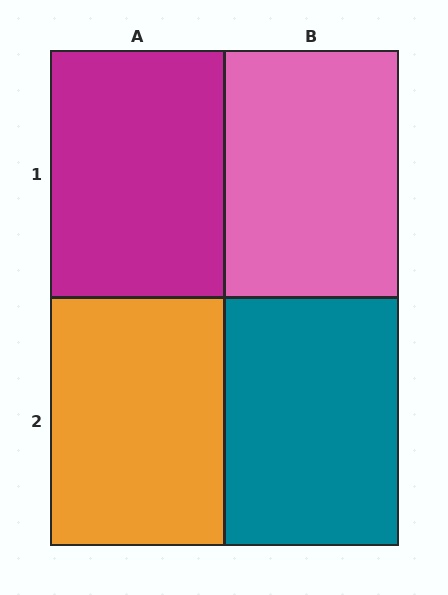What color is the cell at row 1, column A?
Magenta.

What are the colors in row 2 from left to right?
Orange, teal.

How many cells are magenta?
1 cell is magenta.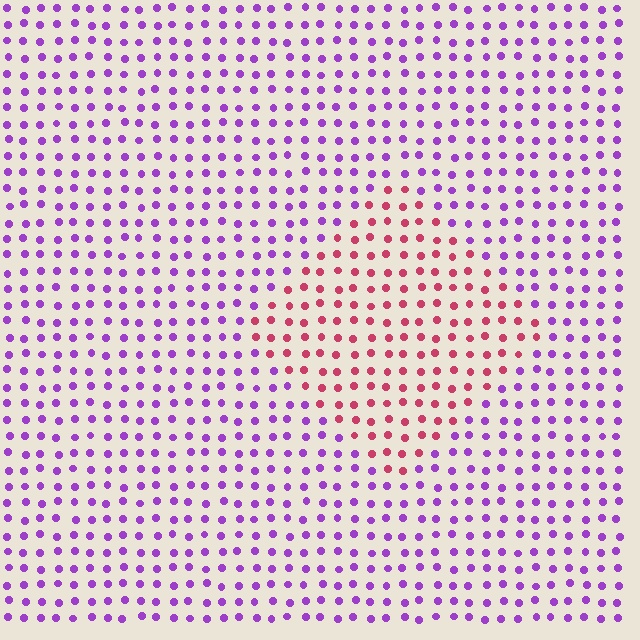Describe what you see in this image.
The image is filled with small purple elements in a uniform arrangement. A diamond-shaped region is visible where the elements are tinted to a slightly different hue, forming a subtle color boundary.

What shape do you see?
I see a diamond.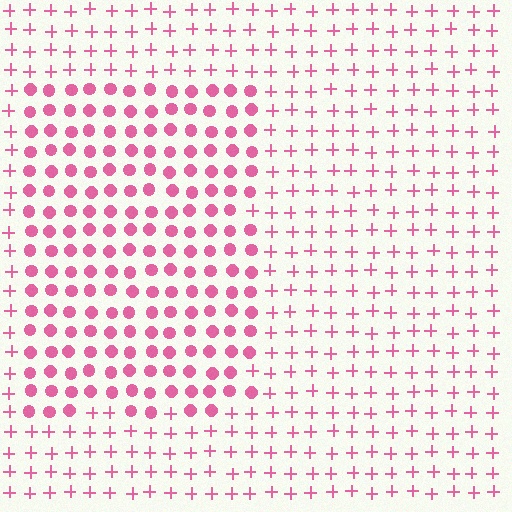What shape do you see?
I see a rectangle.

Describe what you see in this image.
The image is filled with small pink elements arranged in a uniform grid. A rectangle-shaped region contains circles, while the surrounding area contains plus signs. The boundary is defined purely by the change in element shape.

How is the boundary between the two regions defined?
The boundary is defined by a change in element shape: circles inside vs. plus signs outside. All elements share the same color and spacing.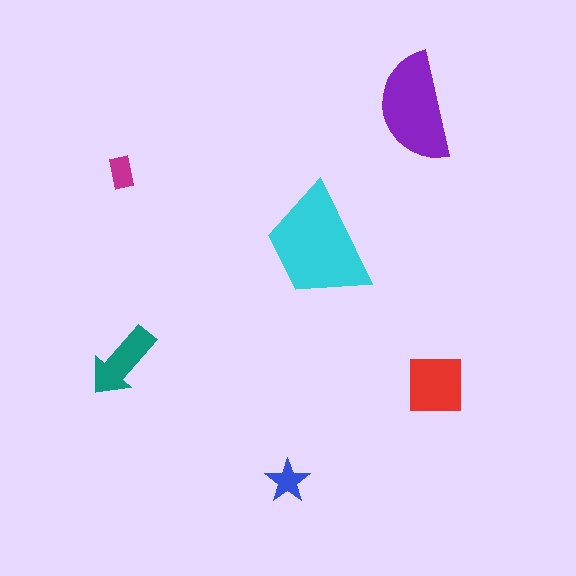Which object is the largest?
The cyan trapezoid.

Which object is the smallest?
The magenta rectangle.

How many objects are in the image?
There are 6 objects in the image.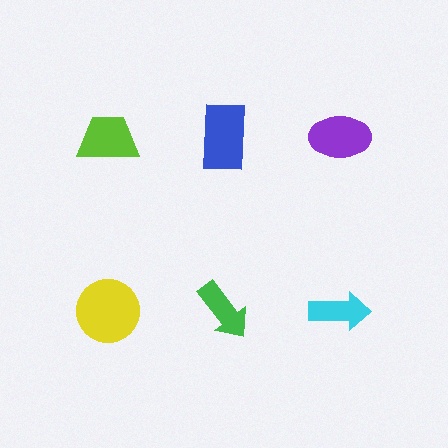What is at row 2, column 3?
A cyan arrow.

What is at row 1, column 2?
A blue rectangle.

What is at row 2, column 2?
A green arrow.